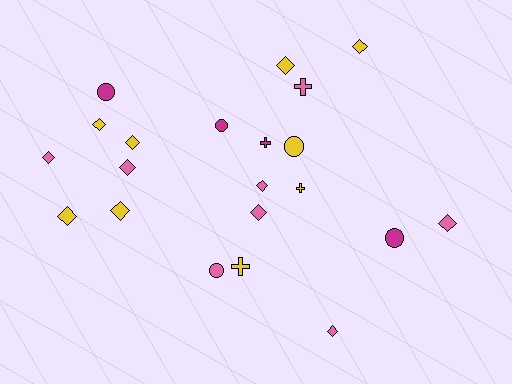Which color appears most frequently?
Yellow, with 9 objects.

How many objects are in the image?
There are 21 objects.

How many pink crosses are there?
There is 1 pink cross.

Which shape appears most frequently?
Diamond, with 12 objects.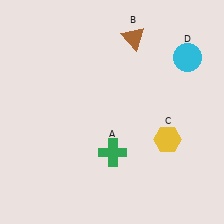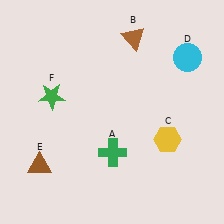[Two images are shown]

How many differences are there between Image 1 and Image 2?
There are 2 differences between the two images.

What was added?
A brown triangle (E), a green star (F) were added in Image 2.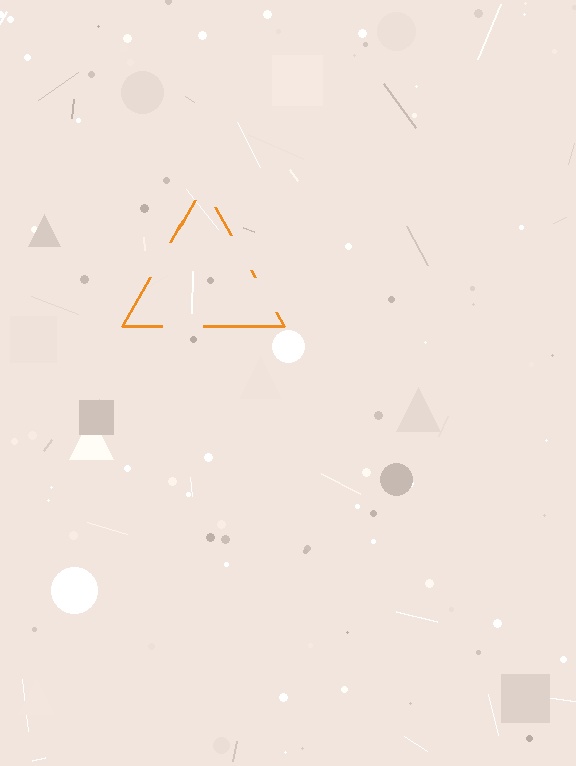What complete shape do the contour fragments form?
The contour fragments form a triangle.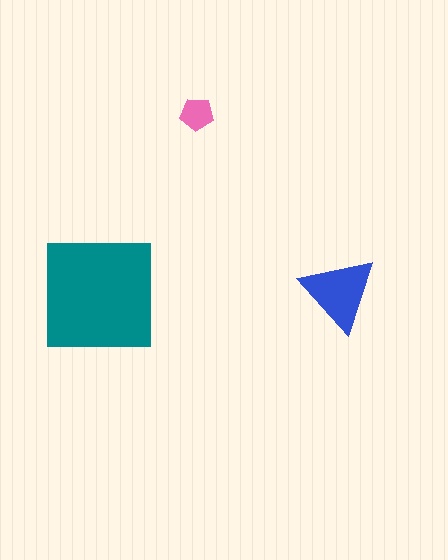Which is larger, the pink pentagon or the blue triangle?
The blue triangle.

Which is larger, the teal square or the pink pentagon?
The teal square.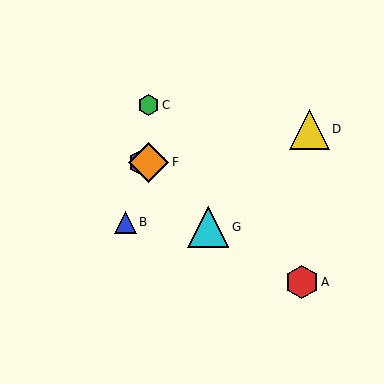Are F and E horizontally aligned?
Yes, both are at y≈162.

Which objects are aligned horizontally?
Objects E, F are aligned horizontally.